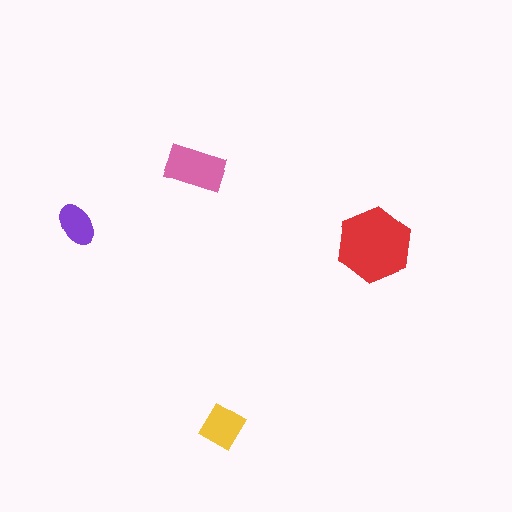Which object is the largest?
The red hexagon.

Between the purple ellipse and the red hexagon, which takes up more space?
The red hexagon.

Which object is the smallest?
The purple ellipse.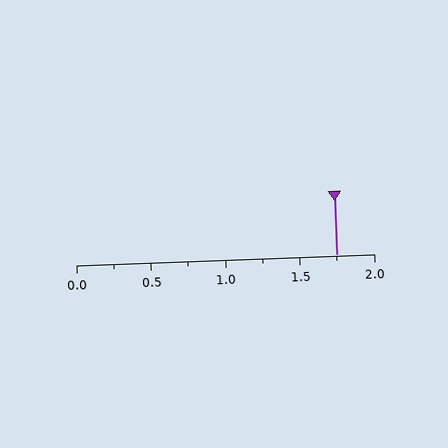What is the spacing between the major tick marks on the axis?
The major ticks are spaced 0.5 apart.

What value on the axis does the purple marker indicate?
The marker indicates approximately 1.75.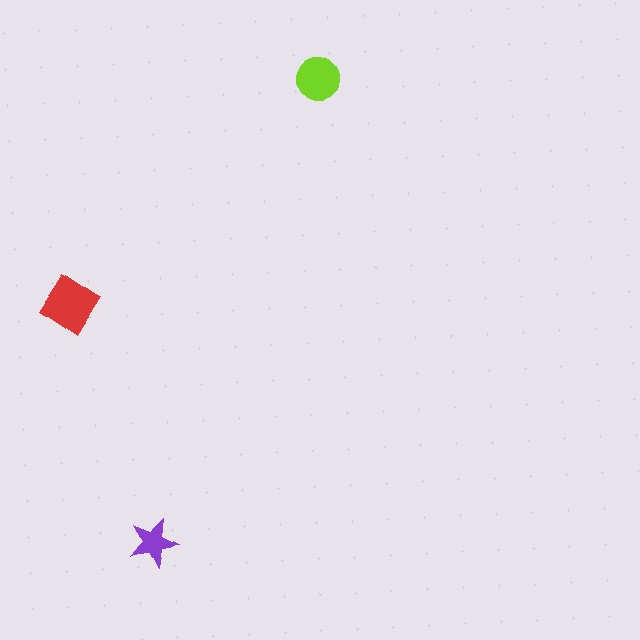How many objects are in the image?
There are 3 objects in the image.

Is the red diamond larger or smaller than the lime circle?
Larger.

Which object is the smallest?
The purple star.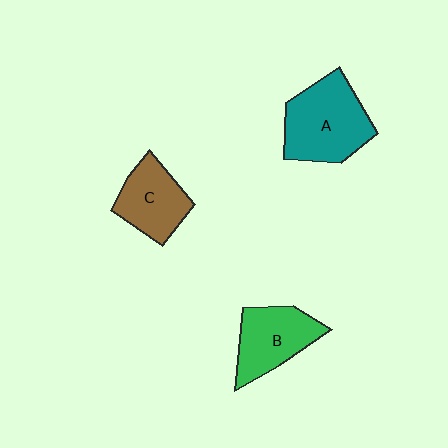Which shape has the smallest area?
Shape C (brown).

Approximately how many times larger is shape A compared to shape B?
Approximately 1.3 times.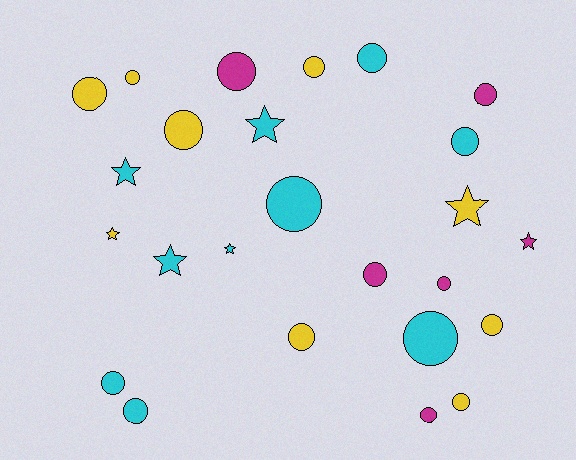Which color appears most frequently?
Cyan, with 10 objects.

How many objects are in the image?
There are 25 objects.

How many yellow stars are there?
There are 2 yellow stars.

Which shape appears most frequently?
Circle, with 18 objects.